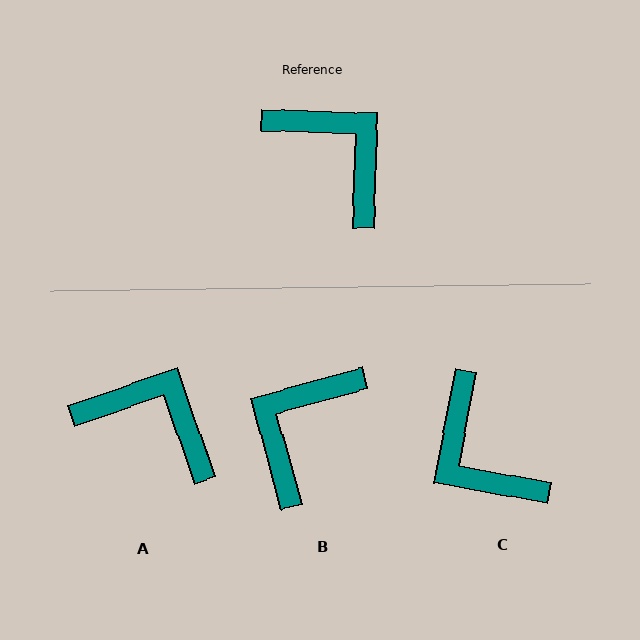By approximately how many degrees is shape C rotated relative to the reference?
Approximately 171 degrees counter-clockwise.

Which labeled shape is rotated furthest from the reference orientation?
C, about 171 degrees away.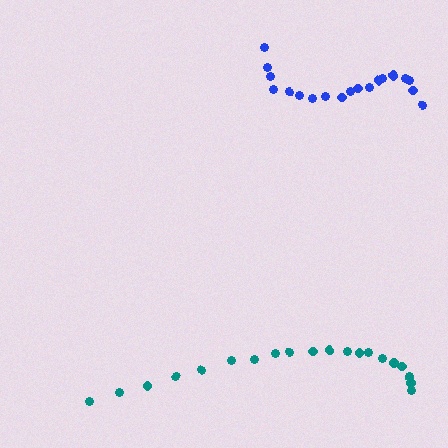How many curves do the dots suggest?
There are 2 distinct paths.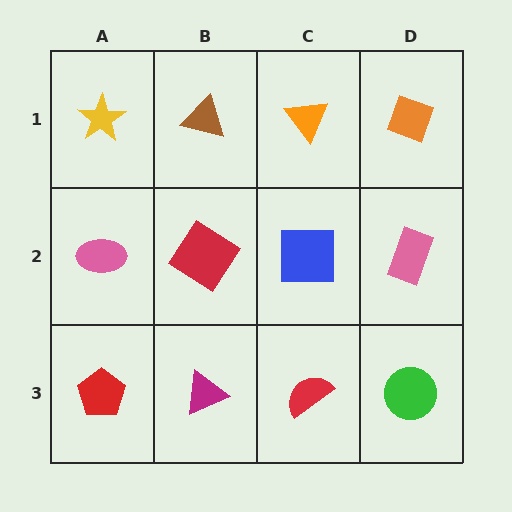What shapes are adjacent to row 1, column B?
A red diamond (row 2, column B), a yellow star (row 1, column A), an orange triangle (row 1, column C).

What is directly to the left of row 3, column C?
A magenta triangle.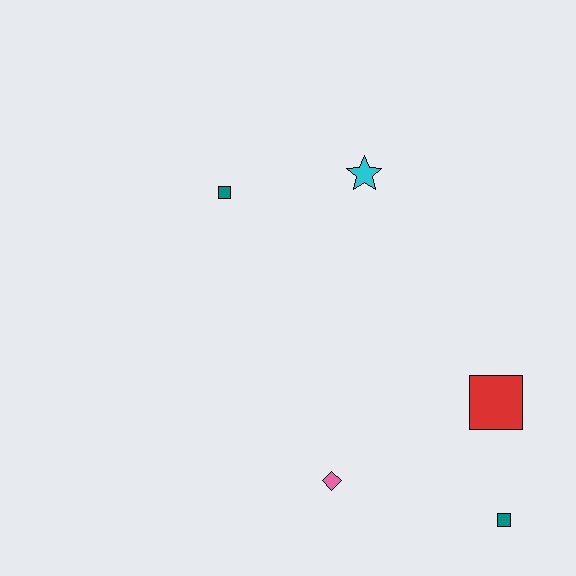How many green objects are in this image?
There are no green objects.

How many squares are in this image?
There are 3 squares.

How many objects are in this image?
There are 5 objects.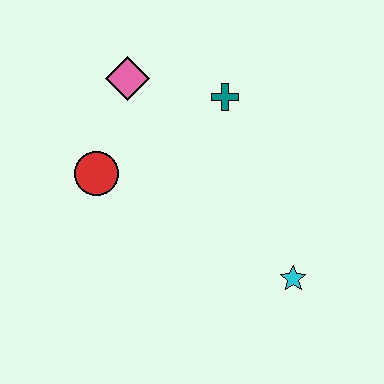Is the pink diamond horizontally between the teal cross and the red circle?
Yes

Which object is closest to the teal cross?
The pink diamond is closest to the teal cross.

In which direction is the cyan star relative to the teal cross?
The cyan star is below the teal cross.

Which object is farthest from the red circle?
The cyan star is farthest from the red circle.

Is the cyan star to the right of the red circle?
Yes